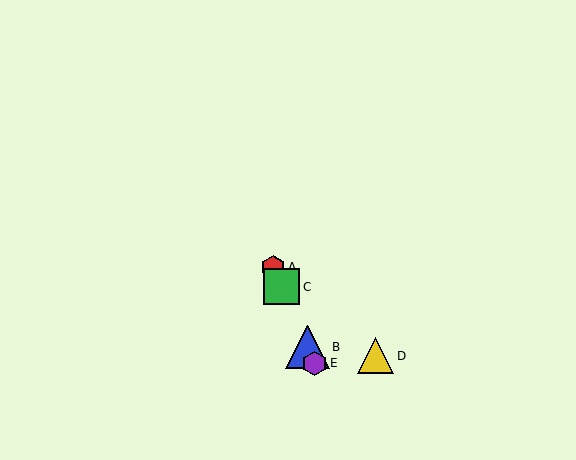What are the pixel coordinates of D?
Object D is at (376, 356).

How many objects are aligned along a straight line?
4 objects (A, B, C, E) are aligned along a straight line.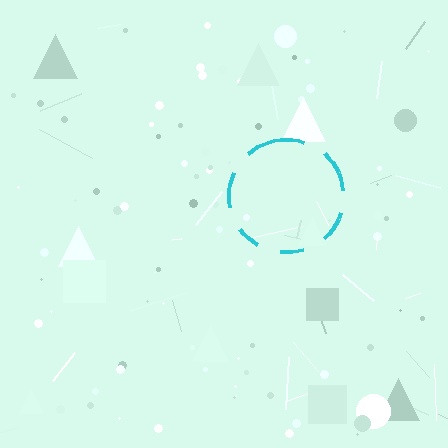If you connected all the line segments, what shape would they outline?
They would outline a circle.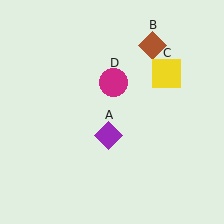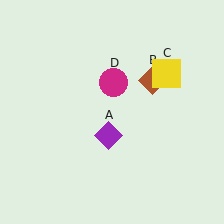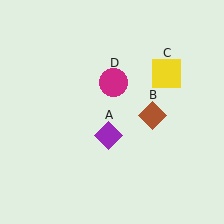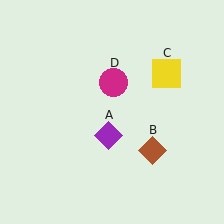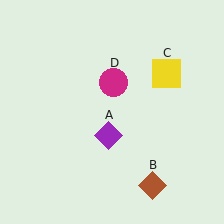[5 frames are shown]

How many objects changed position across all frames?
1 object changed position: brown diamond (object B).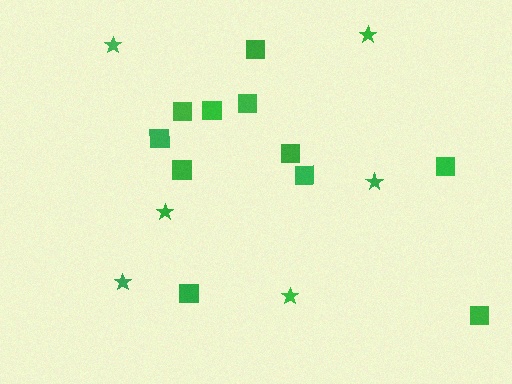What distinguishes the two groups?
There are 2 groups: one group of stars (6) and one group of squares (11).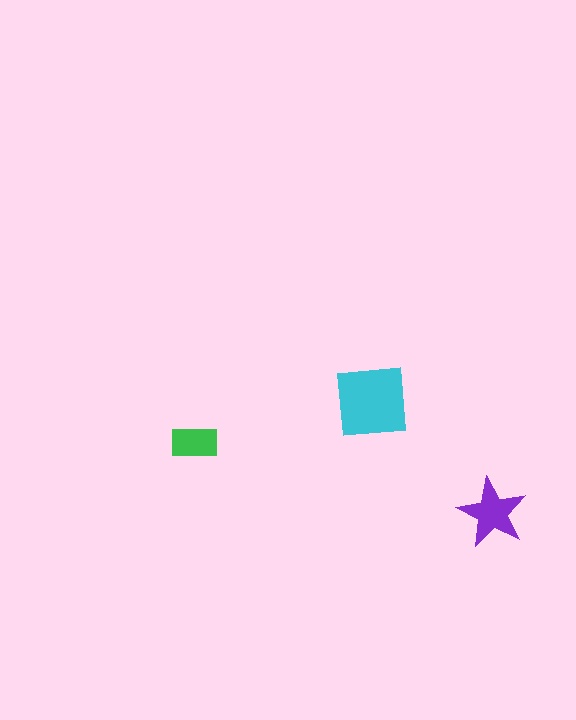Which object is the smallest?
The green rectangle.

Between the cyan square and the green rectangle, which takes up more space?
The cyan square.